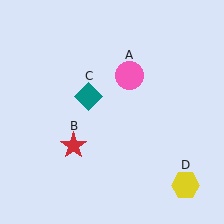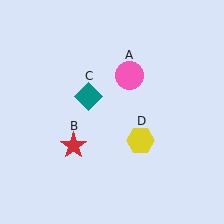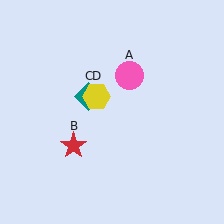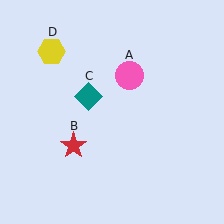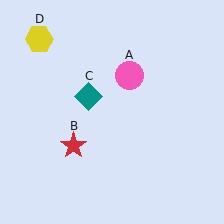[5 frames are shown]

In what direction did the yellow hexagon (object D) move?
The yellow hexagon (object D) moved up and to the left.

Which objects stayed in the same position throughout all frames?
Pink circle (object A) and red star (object B) and teal diamond (object C) remained stationary.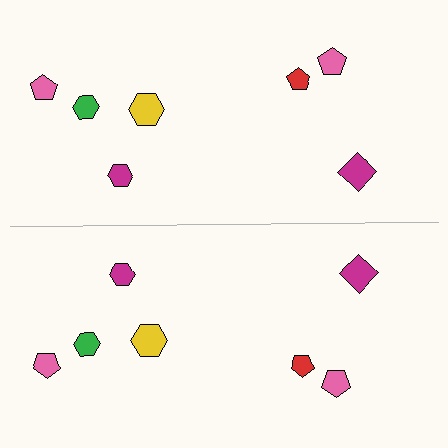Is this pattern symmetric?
Yes, this pattern has bilateral (reflection) symmetry.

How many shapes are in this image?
There are 14 shapes in this image.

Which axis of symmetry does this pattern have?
The pattern has a horizontal axis of symmetry running through the center of the image.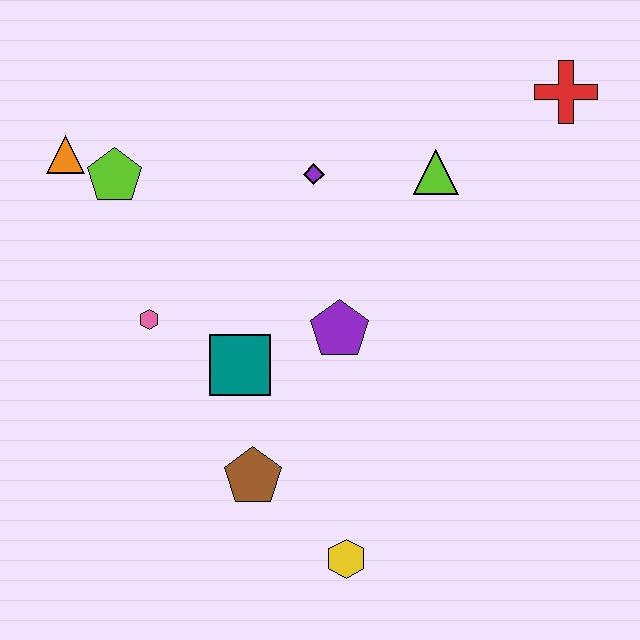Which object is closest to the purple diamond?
The lime triangle is closest to the purple diamond.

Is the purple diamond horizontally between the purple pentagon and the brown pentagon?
Yes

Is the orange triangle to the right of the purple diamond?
No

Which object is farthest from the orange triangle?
The red cross is farthest from the orange triangle.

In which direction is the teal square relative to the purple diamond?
The teal square is below the purple diamond.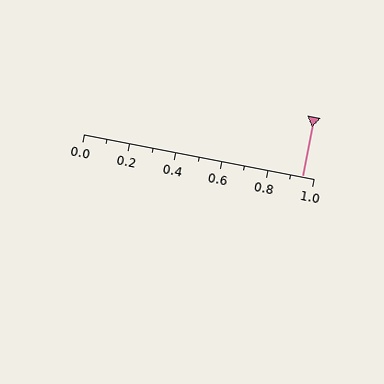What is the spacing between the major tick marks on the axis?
The major ticks are spaced 0.2 apart.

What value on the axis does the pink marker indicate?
The marker indicates approximately 0.95.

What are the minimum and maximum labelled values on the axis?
The axis runs from 0.0 to 1.0.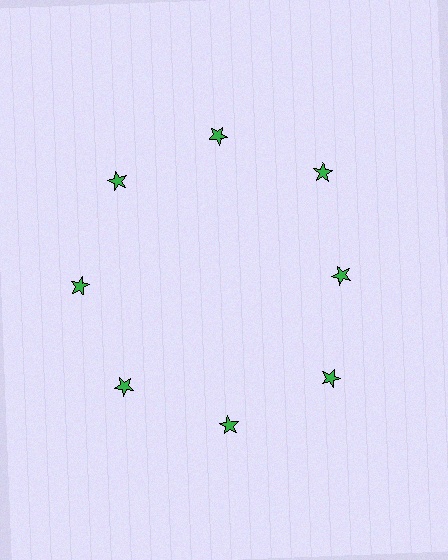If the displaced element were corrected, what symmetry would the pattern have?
It would have 8-fold rotational symmetry — the pattern would map onto itself every 45 degrees.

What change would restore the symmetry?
The symmetry would be restored by moving it outward, back onto the ring so that all 8 stars sit at equal angles and equal distance from the center.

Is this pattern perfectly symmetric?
No. The 8 green stars are arranged in a ring, but one element near the 3 o'clock position is pulled inward toward the center, breaking the 8-fold rotational symmetry.